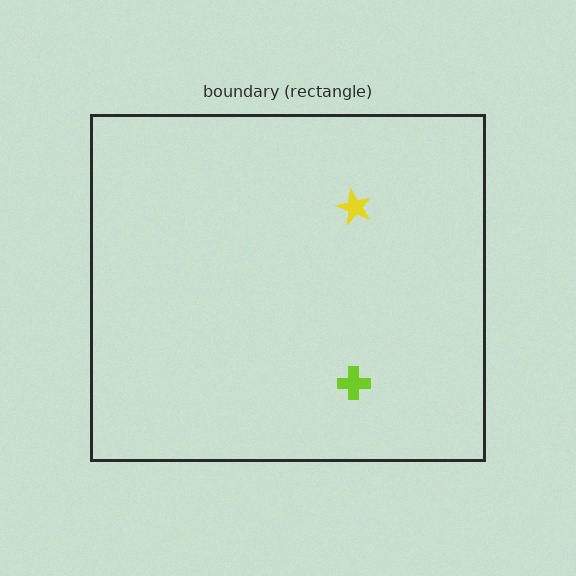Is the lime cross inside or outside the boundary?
Inside.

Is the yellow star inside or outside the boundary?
Inside.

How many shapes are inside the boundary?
2 inside, 0 outside.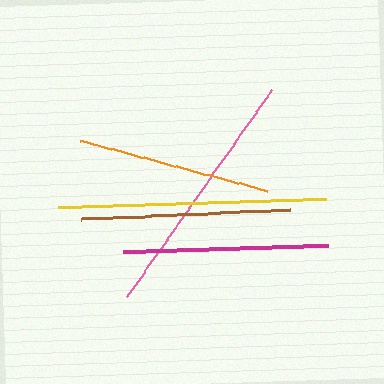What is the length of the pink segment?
The pink segment is approximately 252 pixels long.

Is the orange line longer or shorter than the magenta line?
The magenta line is longer than the orange line.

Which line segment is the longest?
The yellow line is the longest at approximately 269 pixels.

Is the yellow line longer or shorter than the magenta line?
The yellow line is longer than the magenta line.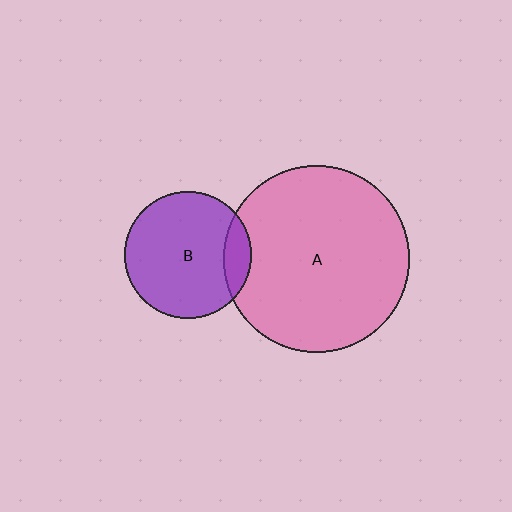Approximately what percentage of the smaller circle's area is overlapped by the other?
Approximately 15%.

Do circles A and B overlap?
Yes.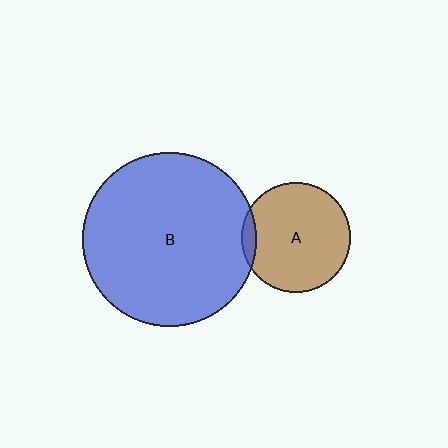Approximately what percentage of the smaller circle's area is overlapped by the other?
Approximately 5%.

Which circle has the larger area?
Circle B (blue).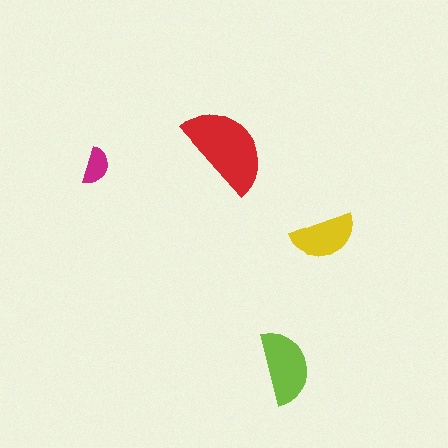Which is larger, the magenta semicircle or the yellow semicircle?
The yellow one.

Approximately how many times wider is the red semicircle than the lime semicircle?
About 1.5 times wider.